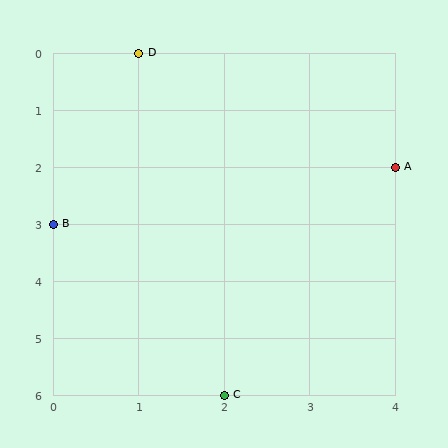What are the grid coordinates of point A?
Point A is at grid coordinates (4, 2).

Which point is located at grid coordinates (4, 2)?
Point A is at (4, 2).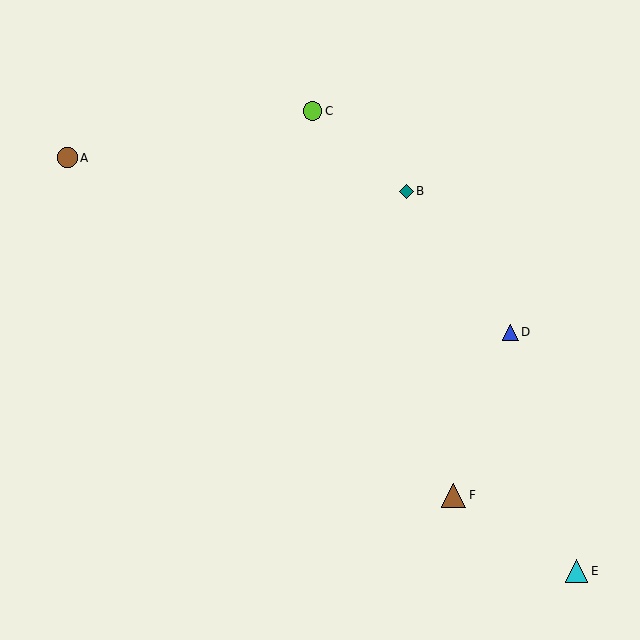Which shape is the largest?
The brown triangle (labeled F) is the largest.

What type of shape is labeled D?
Shape D is a blue triangle.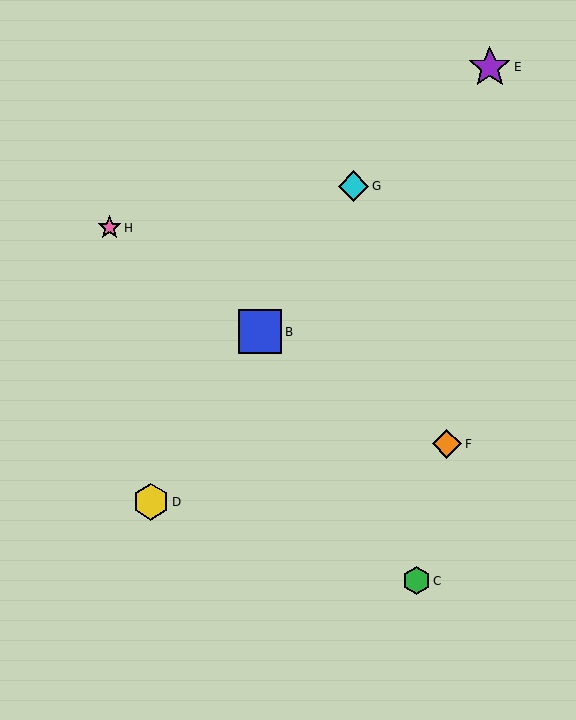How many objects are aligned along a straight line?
4 objects (A, B, D, G) are aligned along a straight line.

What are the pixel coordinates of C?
Object C is at (417, 581).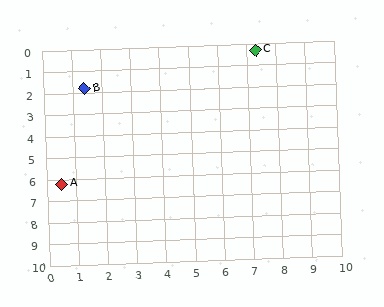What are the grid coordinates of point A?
Point A is at approximately (0.5, 6.2).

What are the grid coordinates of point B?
Point B is at approximately (1.4, 1.8).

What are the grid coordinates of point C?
Point C is at approximately (7.3, 0.3).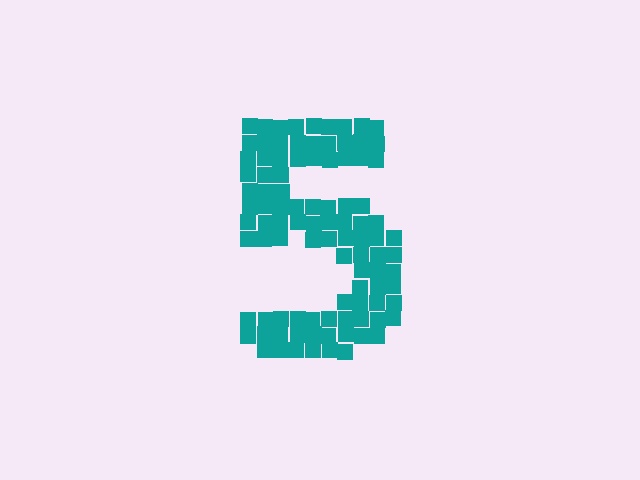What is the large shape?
The large shape is the digit 5.